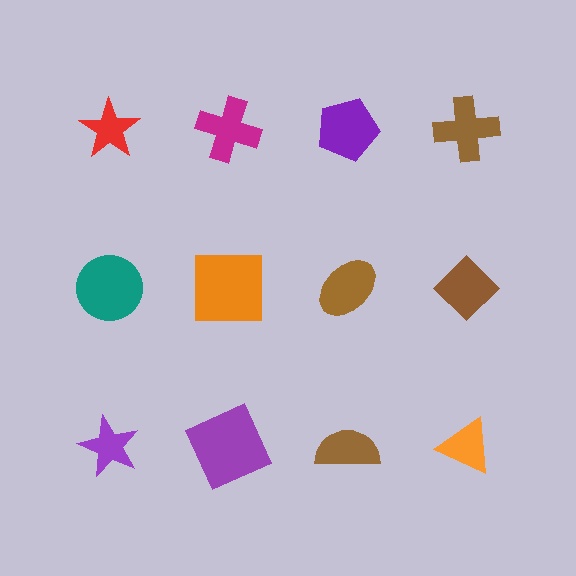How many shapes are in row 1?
4 shapes.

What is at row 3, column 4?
An orange triangle.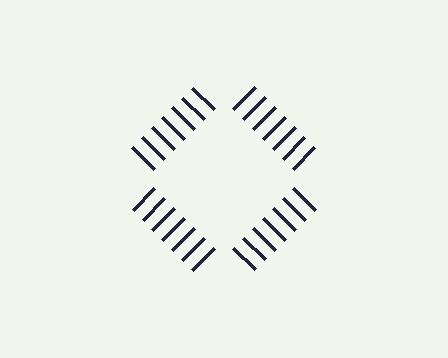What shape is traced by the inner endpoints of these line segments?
An illusory square — the line segments terminate on its edges but no continuous stroke is drawn.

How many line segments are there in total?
28 — 7 along each of the 4 edges.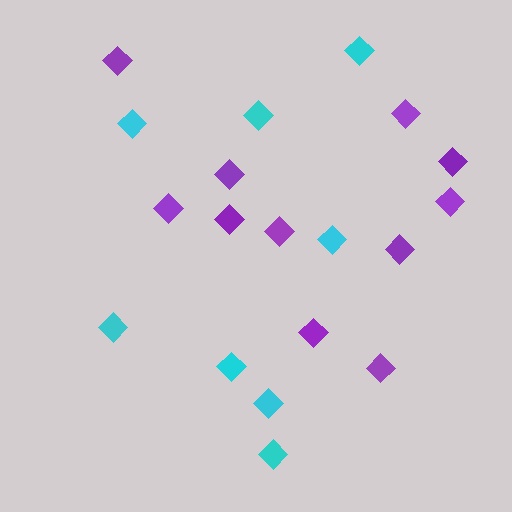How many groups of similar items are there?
There are 2 groups: one group of cyan diamonds (8) and one group of purple diamonds (11).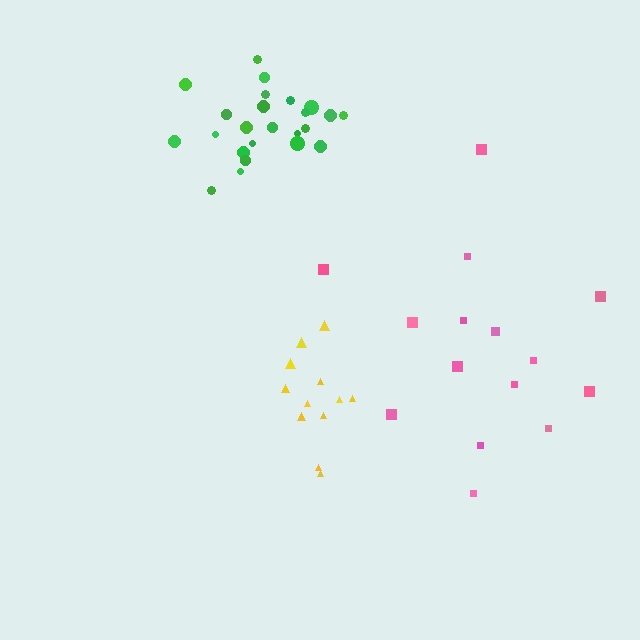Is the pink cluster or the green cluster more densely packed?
Green.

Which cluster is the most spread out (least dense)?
Pink.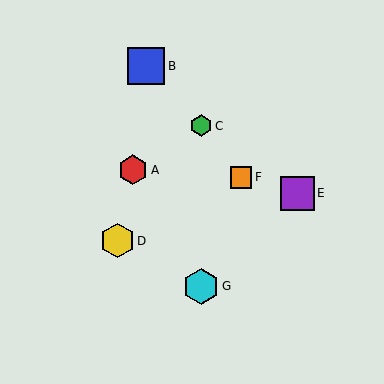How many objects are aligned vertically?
2 objects (C, G) are aligned vertically.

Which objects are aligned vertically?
Objects C, G are aligned vertically.